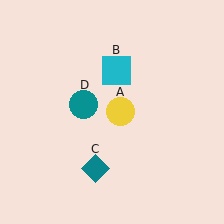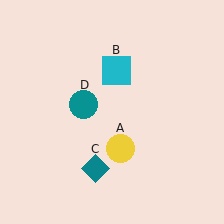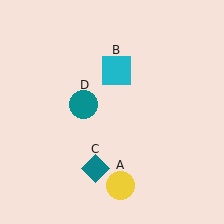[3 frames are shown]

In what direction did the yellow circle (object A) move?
The yellow circle (object A) moved down.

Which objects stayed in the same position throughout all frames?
Cyan square (object B) and teal diamond (object C) and teal circle (object D) remained stationary.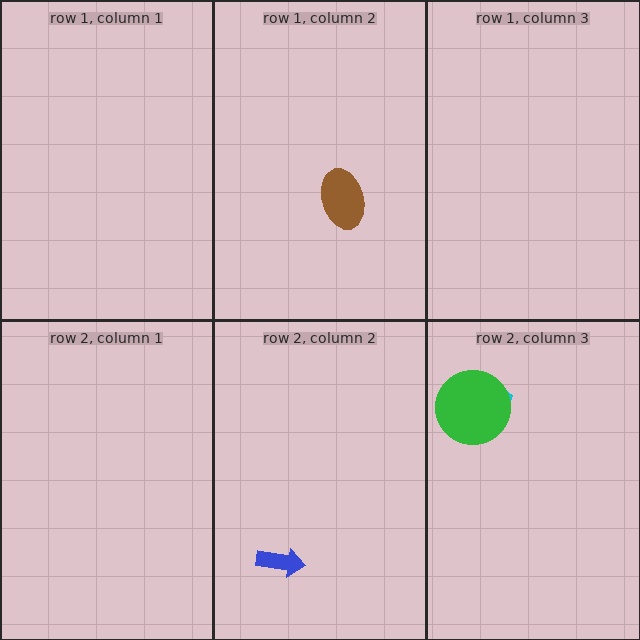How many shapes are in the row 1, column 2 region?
1.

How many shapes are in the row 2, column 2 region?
1.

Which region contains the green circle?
The row 2, column 3 region.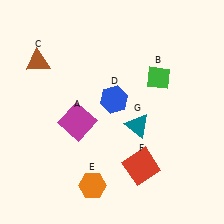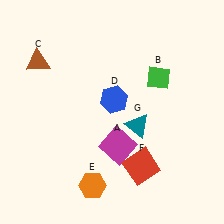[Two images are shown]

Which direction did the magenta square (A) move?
The magenta square (A) moved right.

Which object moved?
The magenta square (A) moved right.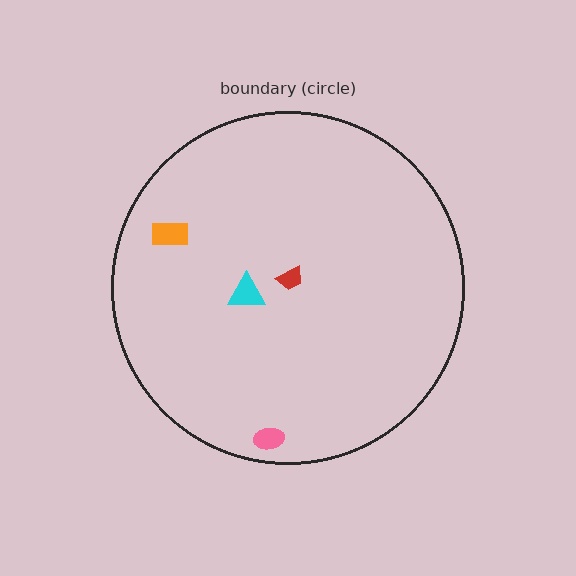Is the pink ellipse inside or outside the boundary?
Inside.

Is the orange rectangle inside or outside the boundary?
Inside.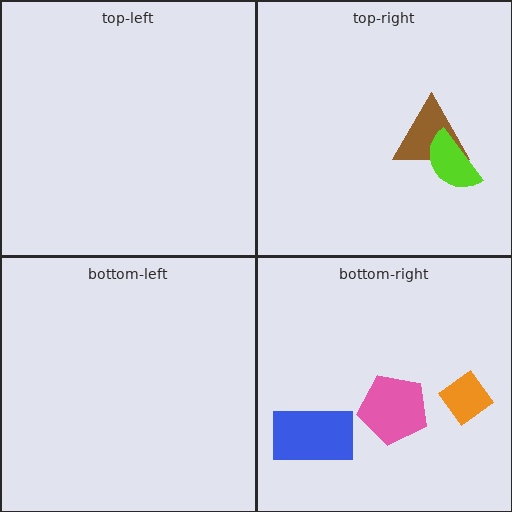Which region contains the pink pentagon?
The bottom-right region.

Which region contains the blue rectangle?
The bottom-right region.